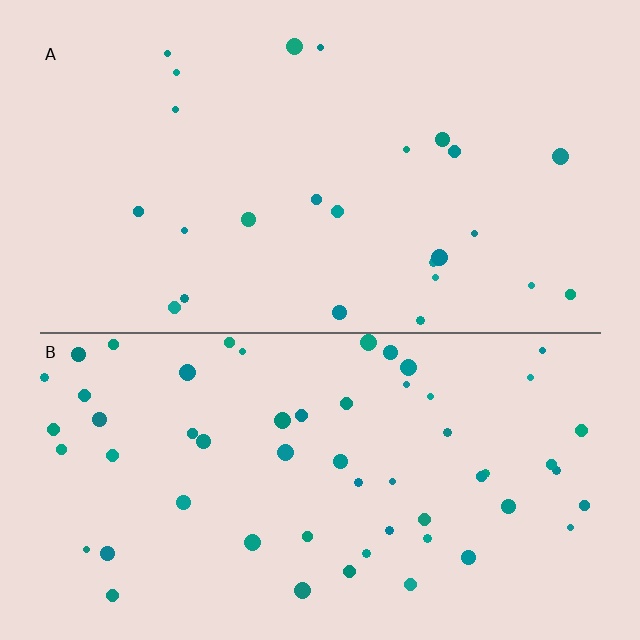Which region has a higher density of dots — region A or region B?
B (the bottom).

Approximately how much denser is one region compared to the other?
Approximately 2.3× — region B over region A.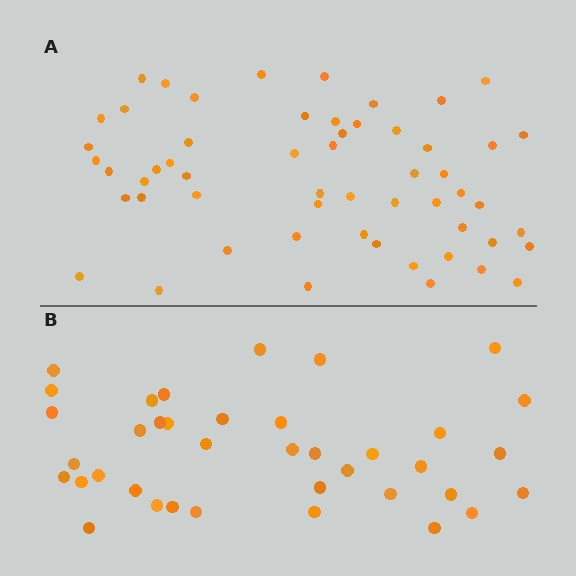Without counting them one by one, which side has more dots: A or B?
Region A (the top region) has more dots.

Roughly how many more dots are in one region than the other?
Region A has approximately 20 more dots than region B.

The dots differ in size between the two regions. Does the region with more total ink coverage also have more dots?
No. Region B has more total ink coverage because its dots are larger, but region A actually contains more individual dots. Total area can be misleading — the number of items is what matters here.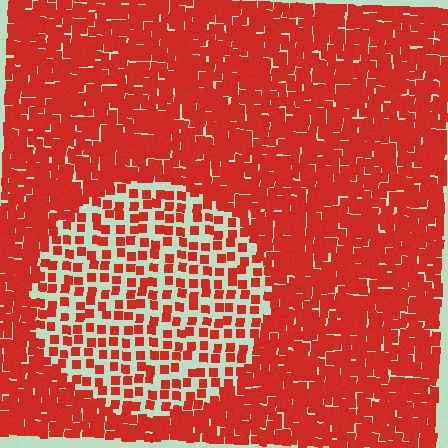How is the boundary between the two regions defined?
The boundary is defined by a change in element density (approximately 2.4x ratio). All elements are the same color, size, and shape.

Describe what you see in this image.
The image contains small red elements arranged at two different densities. A circle-shaped region is visible where the elements are less densely packed than the surrounding area.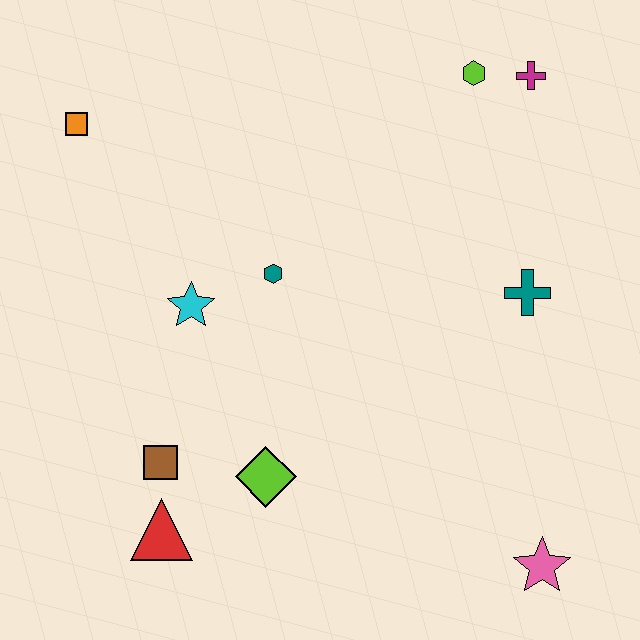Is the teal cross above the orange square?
No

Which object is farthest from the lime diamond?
The magenta cross is farthest from the lime diamond.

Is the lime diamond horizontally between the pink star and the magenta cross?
No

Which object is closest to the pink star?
The teal cross is closest to the pink star.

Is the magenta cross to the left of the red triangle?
No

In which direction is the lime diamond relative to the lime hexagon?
The lime diamond is below the lime hexagon.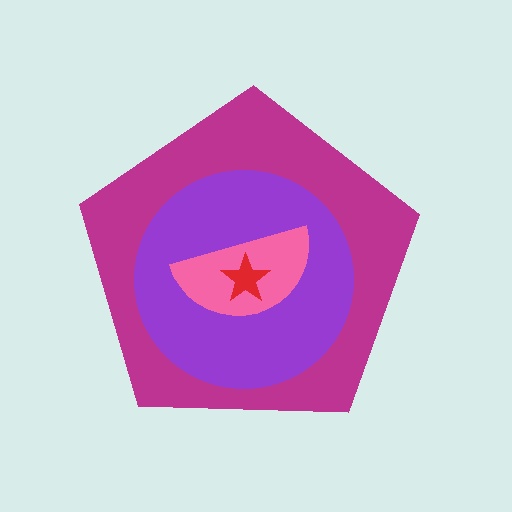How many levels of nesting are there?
4.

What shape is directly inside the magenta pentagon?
The purple circle.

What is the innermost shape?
The red star.